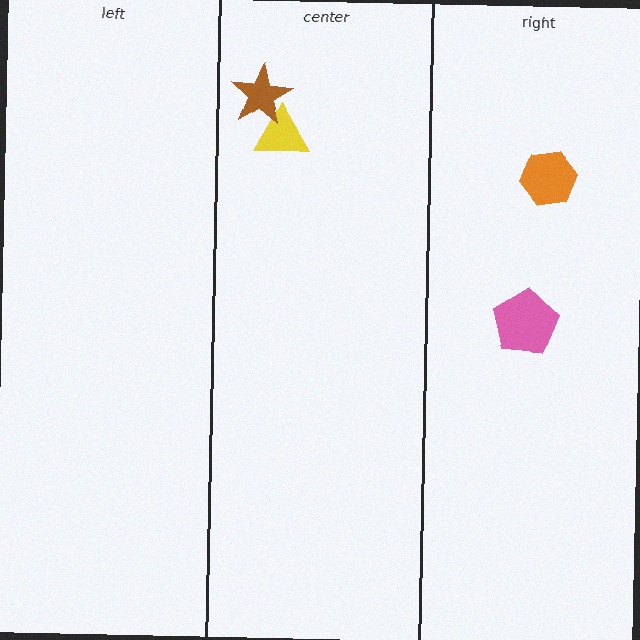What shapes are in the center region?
The yellow triangle, the brown star.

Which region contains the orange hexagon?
The right region.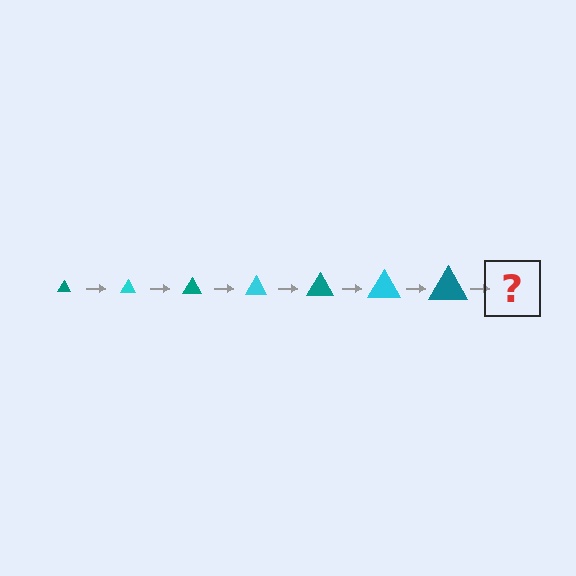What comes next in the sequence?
The next element should be a cyan triangle, larger than the previous one.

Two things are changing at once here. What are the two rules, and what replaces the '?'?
The two rules are that the triangle grows larger each step and the color cycles through teal and cyan. The '?' should be a cyan triangle, larger than the previous one.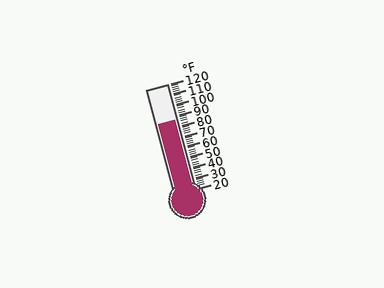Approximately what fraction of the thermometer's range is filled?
The thermometer is filled to approximately 65% of its range.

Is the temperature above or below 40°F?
The temperature is above 40°F.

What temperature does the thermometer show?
The thermometer shows approximately 86°F.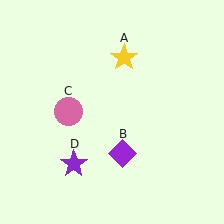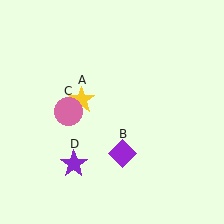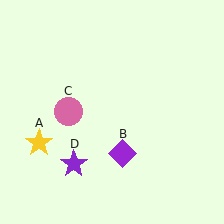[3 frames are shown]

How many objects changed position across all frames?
1 object changed position: yellow star (object A).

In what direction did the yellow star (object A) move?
The yellow star (object A) moved down and to the left.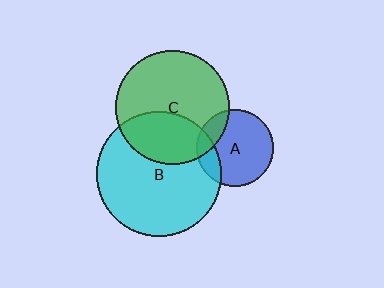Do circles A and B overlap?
Yes.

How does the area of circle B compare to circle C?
Approximately 1.2 times.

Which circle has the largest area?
Circle B (cyan).